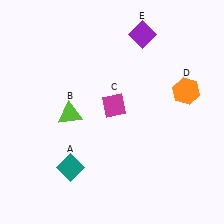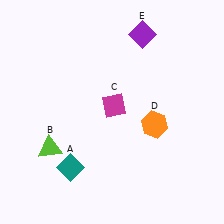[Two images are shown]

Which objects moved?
The objects that moved are: the lime triangle (B), the orange hexagon (D).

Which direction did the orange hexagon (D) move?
The orange hexagon (D) moved down.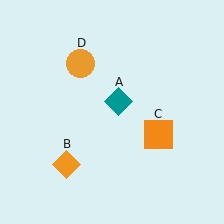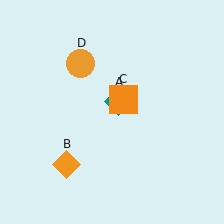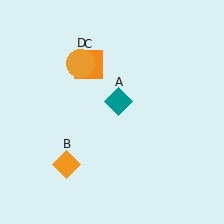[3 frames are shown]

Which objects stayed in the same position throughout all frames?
Teal diamond (object A) and orange diamond (object B) and orange circle (object D) remained stationary.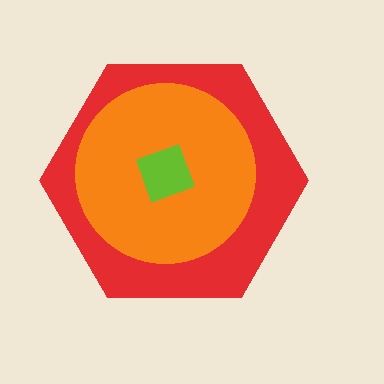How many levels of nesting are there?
3.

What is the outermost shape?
The red hexagon.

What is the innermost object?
The lime square.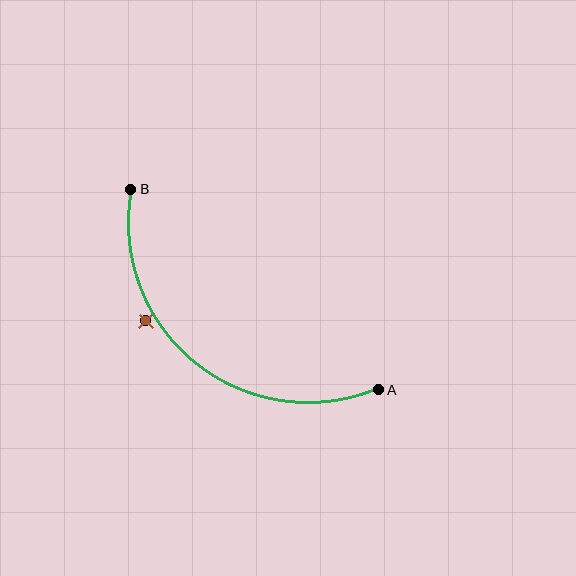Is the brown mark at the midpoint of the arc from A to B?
No — the brown mark does not lie on the arc at all. It sits slightly outside the curve.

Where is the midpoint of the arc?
The arc midpoint is the point on the curve farthest from the straight line joining A and B. It sits below and to the left of that line.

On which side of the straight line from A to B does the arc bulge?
The arc bulges below and to the left of the straight line connecting A and B.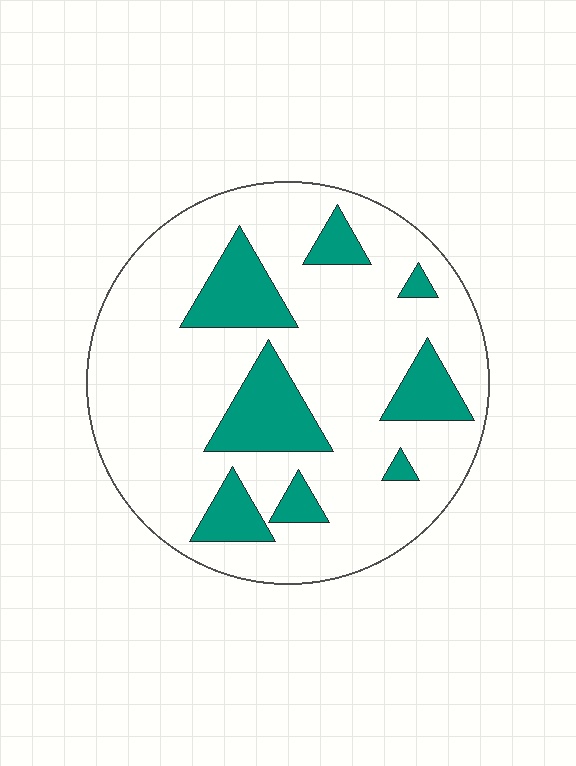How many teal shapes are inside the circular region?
8.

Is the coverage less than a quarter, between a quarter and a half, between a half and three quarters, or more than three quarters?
Less than a quarter.